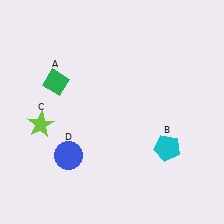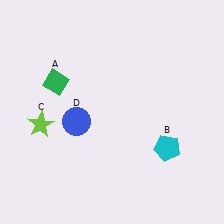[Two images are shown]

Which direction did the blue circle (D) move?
The blue circle (D) moved up.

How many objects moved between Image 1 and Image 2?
1 object moved between the two images.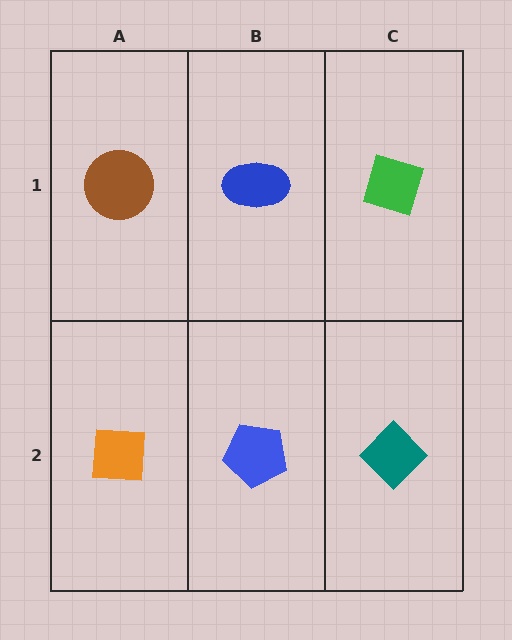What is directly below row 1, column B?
A blue pentagon.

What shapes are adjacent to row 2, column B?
A blue ellipse (row 1, column B), an orange square (row 2, column A), a teal diamond (row 2, column C).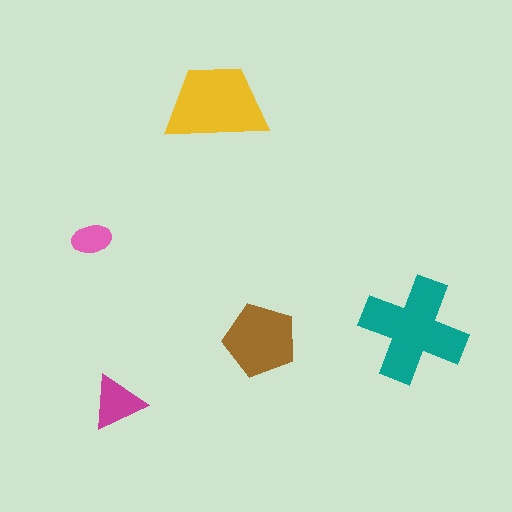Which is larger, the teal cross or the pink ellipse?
The teal cross.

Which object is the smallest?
The pink ellipse.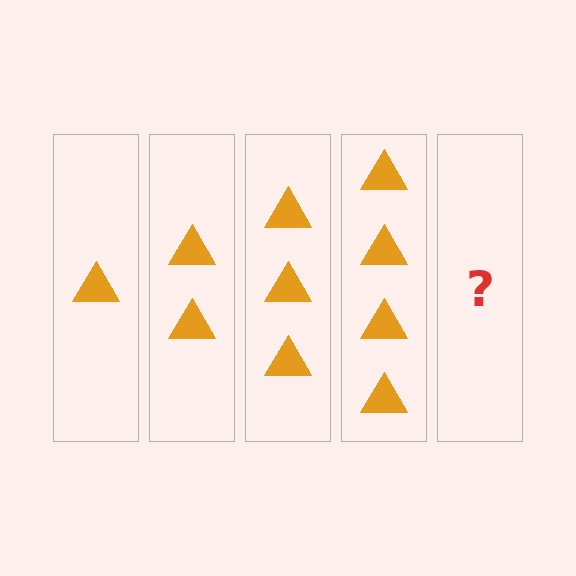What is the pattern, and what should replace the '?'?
The pattern is that each step adds one more triangle. The '?' should be 5 triangles.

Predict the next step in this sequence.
The next step is 5 triangles.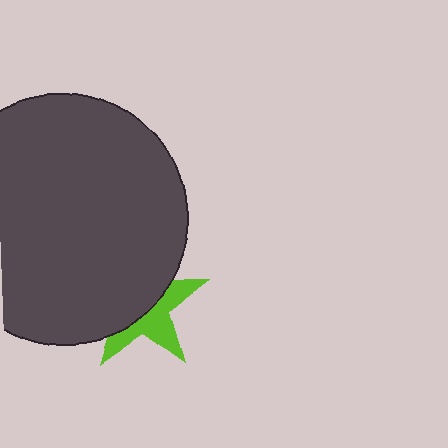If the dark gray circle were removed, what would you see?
You would see the complete lime star.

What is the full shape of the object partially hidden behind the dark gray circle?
The partially hidden object is a lime star.